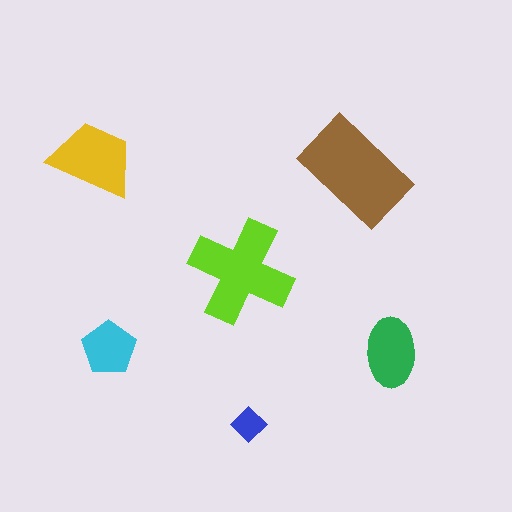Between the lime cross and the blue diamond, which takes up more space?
The lime cross.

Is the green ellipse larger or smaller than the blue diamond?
Larger.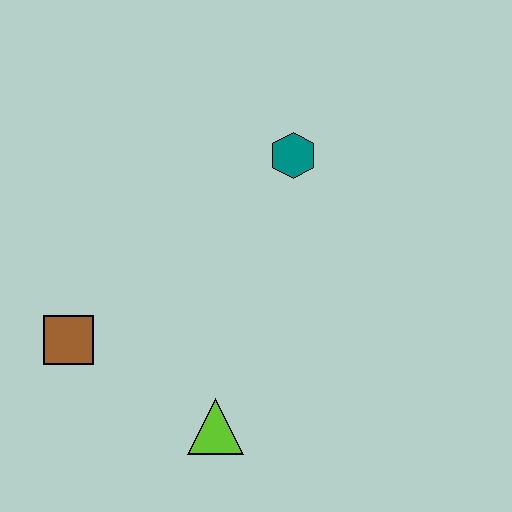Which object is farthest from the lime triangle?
The teal hexagon is farthest from the lime triangle.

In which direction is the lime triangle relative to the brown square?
The lime triangle is to the right of the brown square.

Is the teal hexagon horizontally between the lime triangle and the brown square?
No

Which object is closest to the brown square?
The lime triangle is closest to the brown square.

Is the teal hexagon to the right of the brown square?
Yes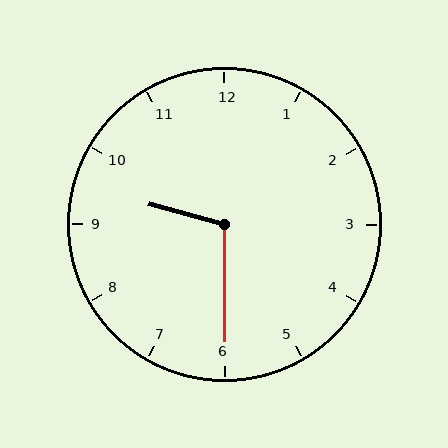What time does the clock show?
9:30.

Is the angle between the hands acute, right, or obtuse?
It is obtuse.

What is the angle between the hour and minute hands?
Approximately 105 degrees.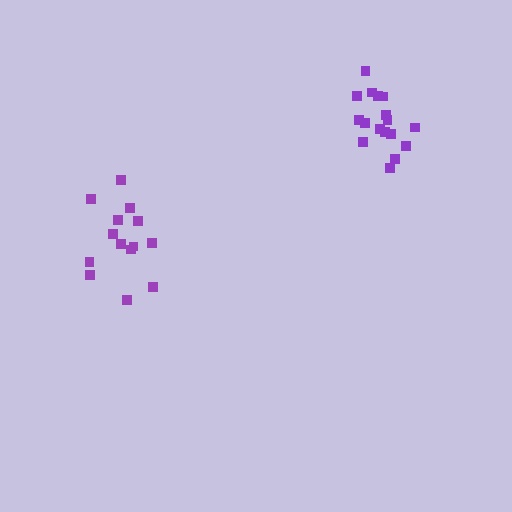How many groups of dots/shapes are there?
There are 2 groups.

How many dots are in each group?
Group 1: 17 dots, Group 2: 14 dots (31 total).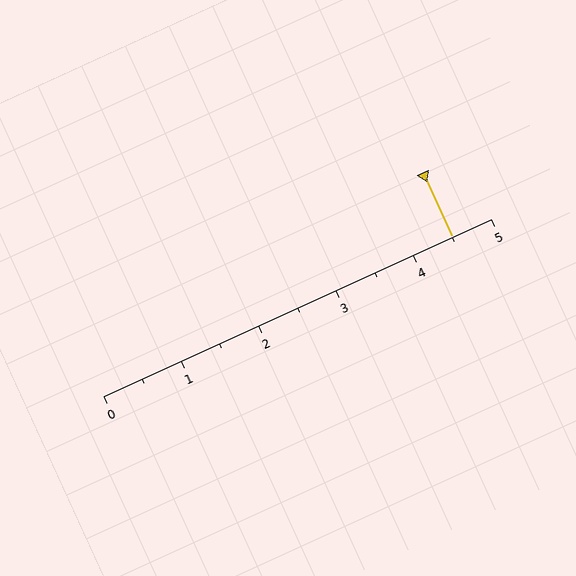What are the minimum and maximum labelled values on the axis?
The axis runs from 0 to 5.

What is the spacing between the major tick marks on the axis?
The major ticks are spaced 1 apart.